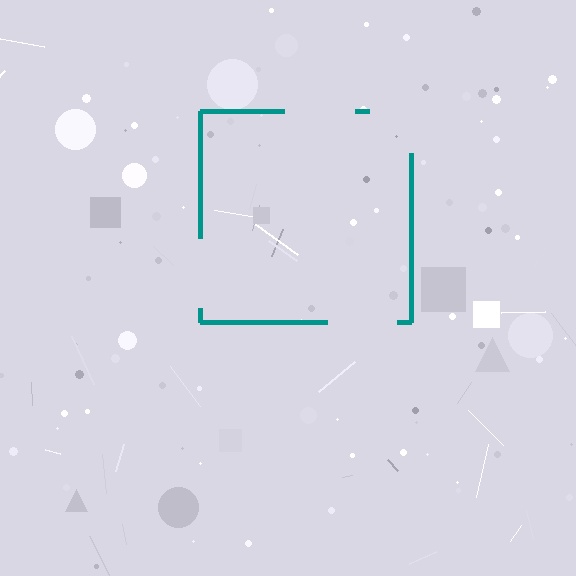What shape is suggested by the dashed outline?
The dashed outline suggests a square.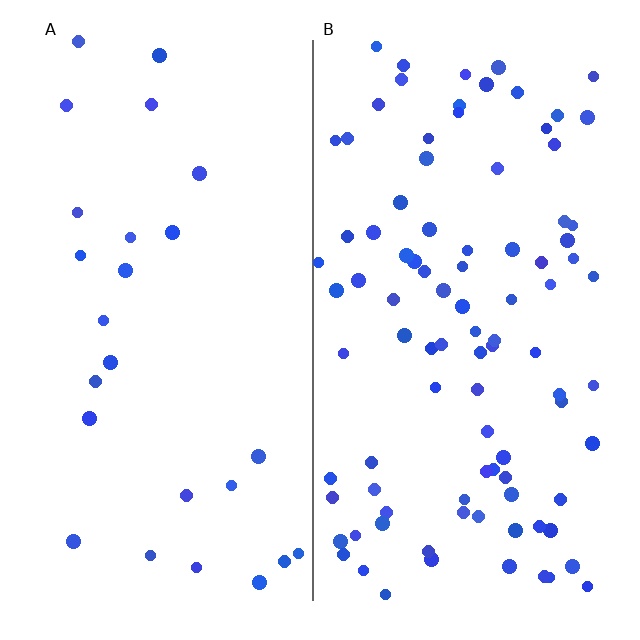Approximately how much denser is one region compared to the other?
Approximately 3.8× — region B over region A.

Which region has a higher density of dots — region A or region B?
B (the right).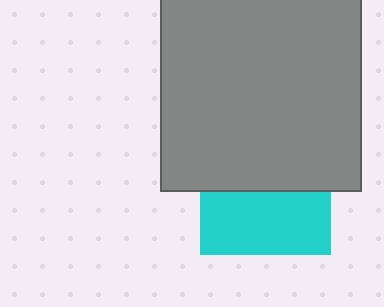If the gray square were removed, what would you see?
You would see the complete cyan square.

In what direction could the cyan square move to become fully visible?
The cyan square could move down. That would shift it out from behind the gray square entirely.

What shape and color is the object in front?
The object in front is a gray square.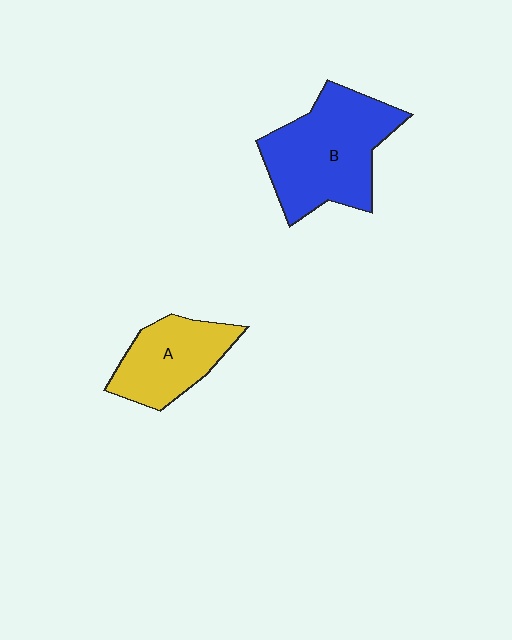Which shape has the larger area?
Shape B (blue).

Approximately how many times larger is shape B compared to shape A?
Approximately 1.6 times.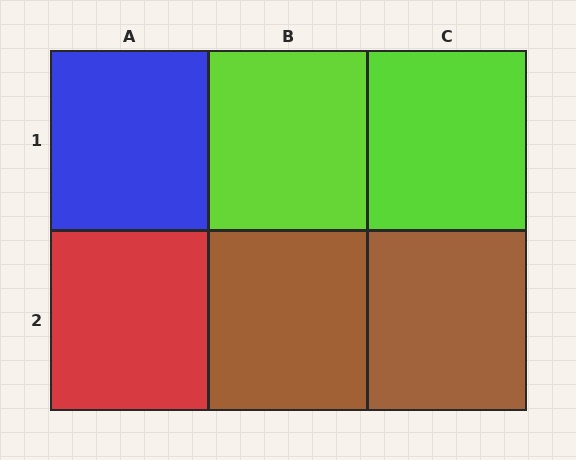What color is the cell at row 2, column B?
Brown.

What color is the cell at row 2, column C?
Brown.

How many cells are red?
1 cell is red.